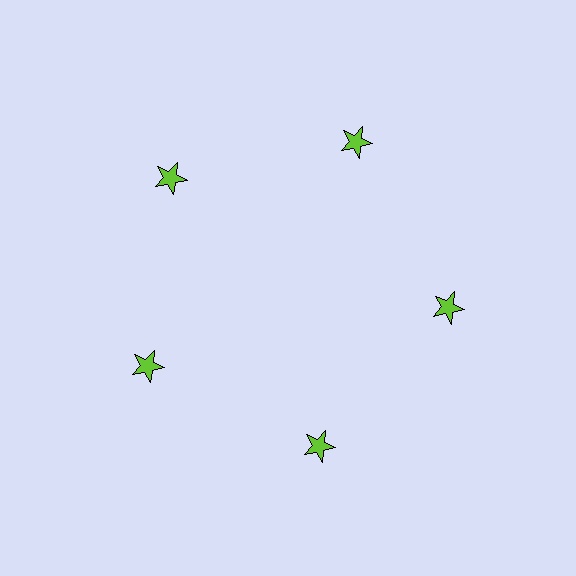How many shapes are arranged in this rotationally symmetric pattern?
There are 5 shapes, arranged in 5 groups of 1.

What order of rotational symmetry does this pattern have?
This pattern has 5-fold rotational symmetry.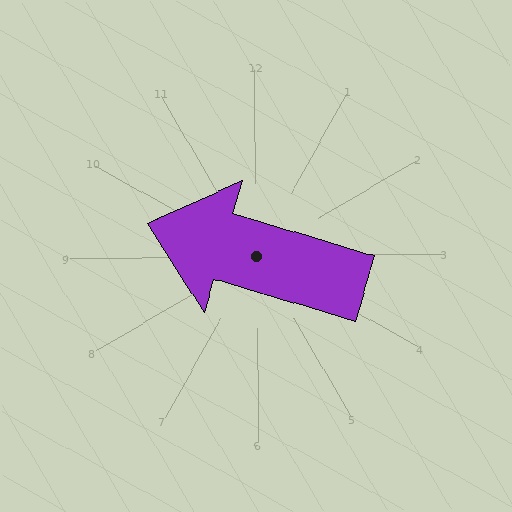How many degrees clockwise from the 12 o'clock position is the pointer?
Approximately 287 degrees.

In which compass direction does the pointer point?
West.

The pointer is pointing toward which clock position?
Roughly 10 o'clock.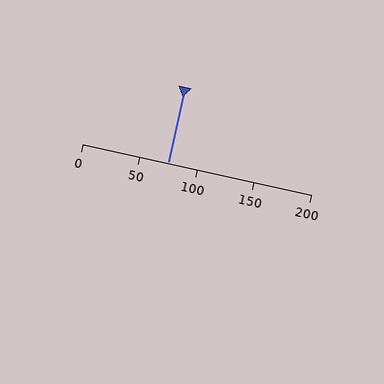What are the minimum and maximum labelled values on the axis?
The axis runs from 0 to 200.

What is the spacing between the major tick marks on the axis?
The major ticks are spaced 50 apart.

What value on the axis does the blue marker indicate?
The marker indicates approximately 75.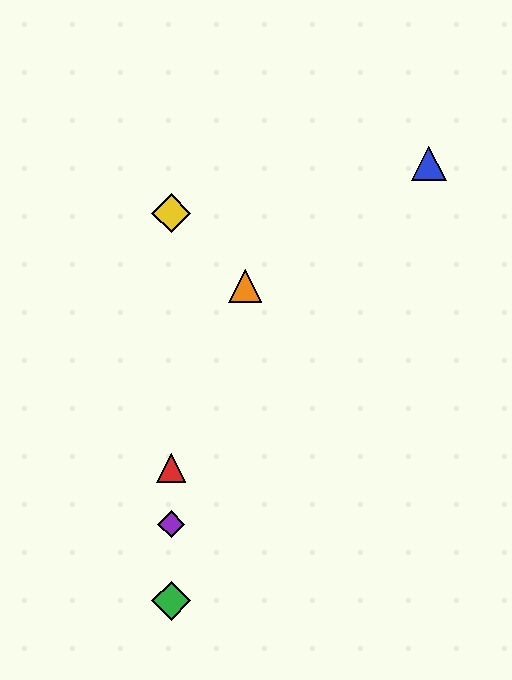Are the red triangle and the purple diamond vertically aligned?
Yes, both are at x≈171.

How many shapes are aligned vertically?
4 shapes (the red triangle, the green diamond, the yellow diamond, the purple diamond) are aligned vertically.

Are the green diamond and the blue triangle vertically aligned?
No, the green diamond is at x≈171 and the blue triangle is at x≈429.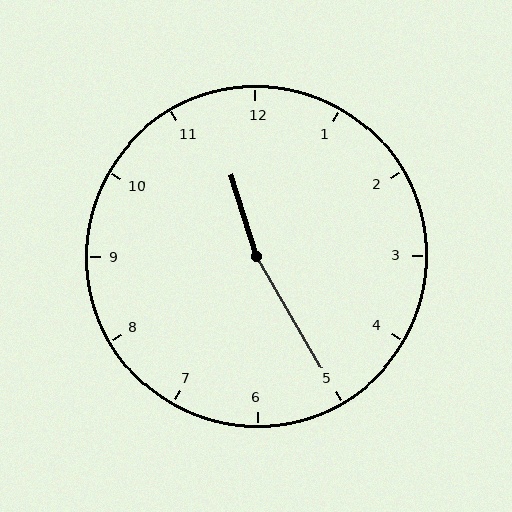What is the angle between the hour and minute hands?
Approximately 168 degrees.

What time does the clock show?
11:25.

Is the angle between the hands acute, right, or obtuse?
It is obtuse.